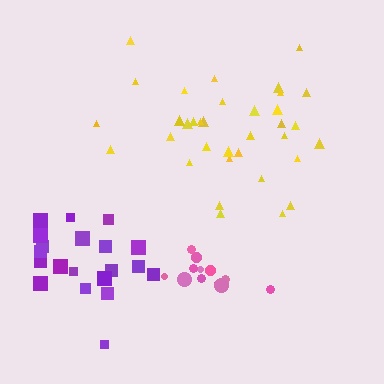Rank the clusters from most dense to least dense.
pink, purple, yellow.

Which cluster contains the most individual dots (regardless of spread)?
Yellow (35).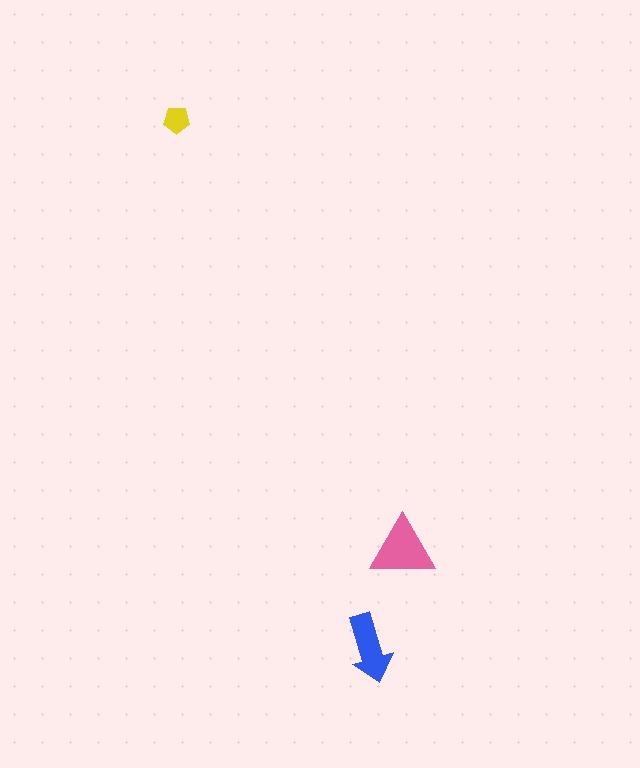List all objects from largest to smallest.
The pink triangle, the blue arrow, the yellow pentagon.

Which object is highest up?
The yellow pentagon is topmost.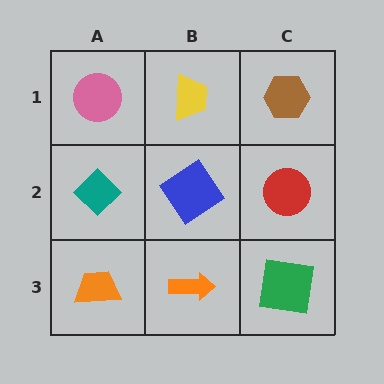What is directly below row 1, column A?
A teal diamond.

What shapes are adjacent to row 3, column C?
A red circle (row 2, column C), an orange arrow (row 3, column B).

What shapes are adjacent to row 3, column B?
A blue diamond (row 2, column B), an orange trapezoid (row 3, column A), a green square (row 3, column C).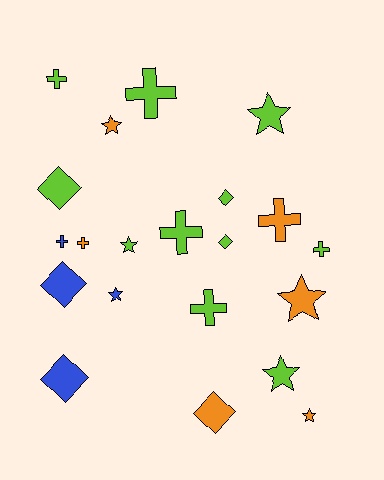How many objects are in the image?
There are 21 objects.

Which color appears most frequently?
Lime, with 11 objects.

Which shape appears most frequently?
Cross, with 8 objects.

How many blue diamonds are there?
There are 2 blue diamonds.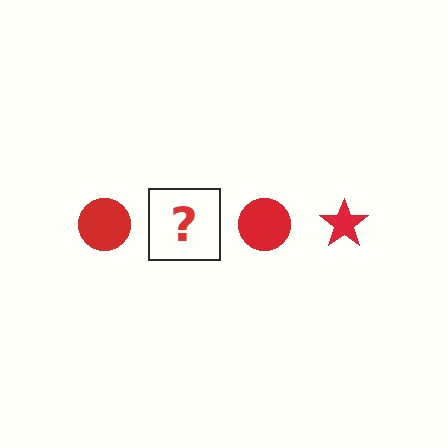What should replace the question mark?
The question mark should be replaced with a red star.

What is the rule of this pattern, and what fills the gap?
The rule is that the pattern cycles through circle, star shapes in red. The gap should be filled with a red star.